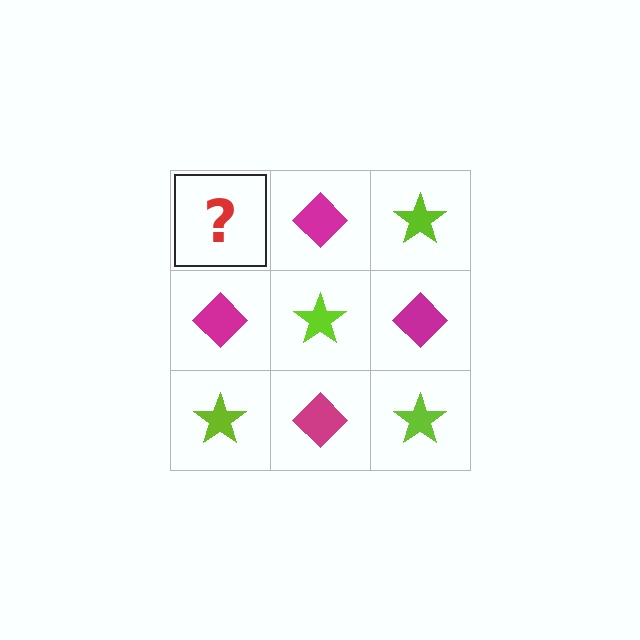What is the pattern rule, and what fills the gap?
The rule is that it alternates lime star and magenta diamond in a checkerboard pattern. The gap should be filled with a lime star.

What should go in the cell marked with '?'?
The missing cell should contain a lime star.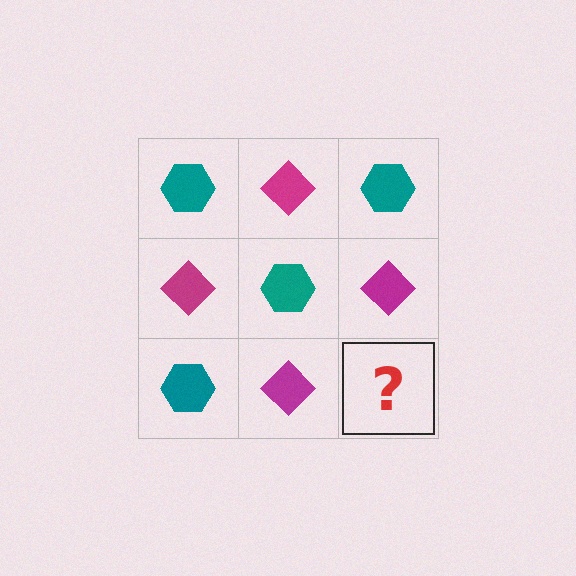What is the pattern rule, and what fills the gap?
The rule is that it alternates teal hexagon and magenta diamond in a checkerboard pattern. The gap should be filled with a teal hexagon.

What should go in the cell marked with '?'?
The missing cell should contain a teal hexagon.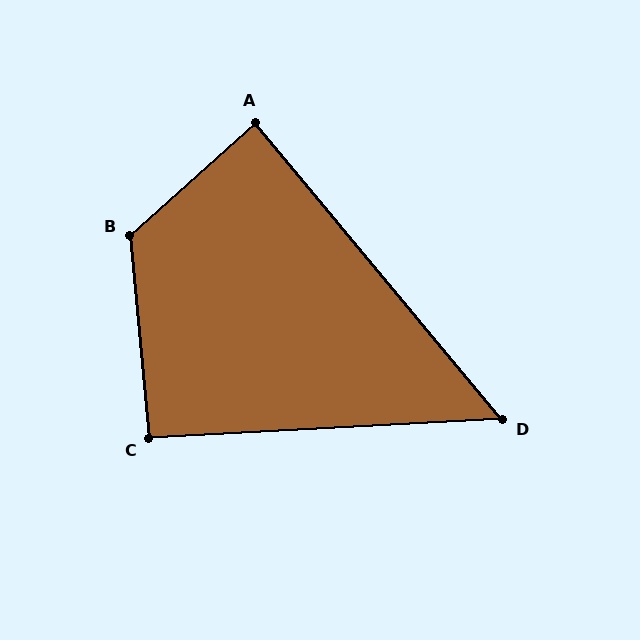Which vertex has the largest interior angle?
B, at approximately 127 degrees.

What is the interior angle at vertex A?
Approximately 88 degrees (approximately right).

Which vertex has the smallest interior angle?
D, at approximately 53 degrees.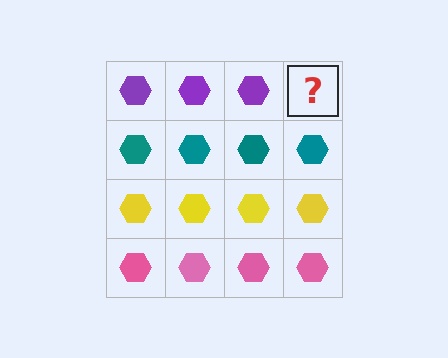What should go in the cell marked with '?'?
The missing cell should contain a purple hexagon.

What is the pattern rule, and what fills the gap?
The rule is that each row has a consistent color. The gap should be filled with a purple hexagon.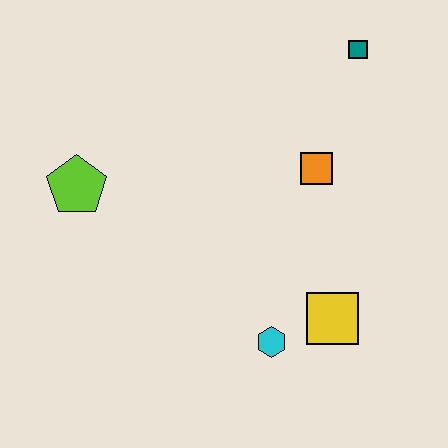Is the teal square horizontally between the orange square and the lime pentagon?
No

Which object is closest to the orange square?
The teal square is closest to the orange square.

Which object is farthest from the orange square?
The lime pentagon is farthest from the orange square.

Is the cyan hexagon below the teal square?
Yes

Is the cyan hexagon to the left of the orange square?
Yes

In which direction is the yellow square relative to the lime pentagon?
The yellow square is to the right of the lime pentagon.